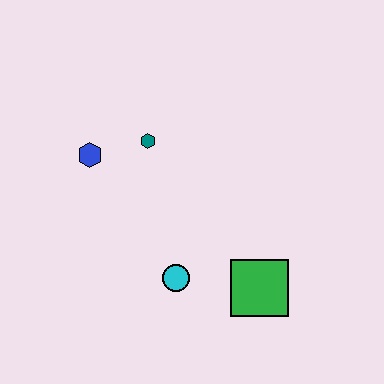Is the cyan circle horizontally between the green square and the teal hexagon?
Yes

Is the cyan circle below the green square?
No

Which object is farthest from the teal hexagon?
The green square is farthest from the teal hexagon.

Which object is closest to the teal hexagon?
The blue hexagon is closest to the teal hexagon.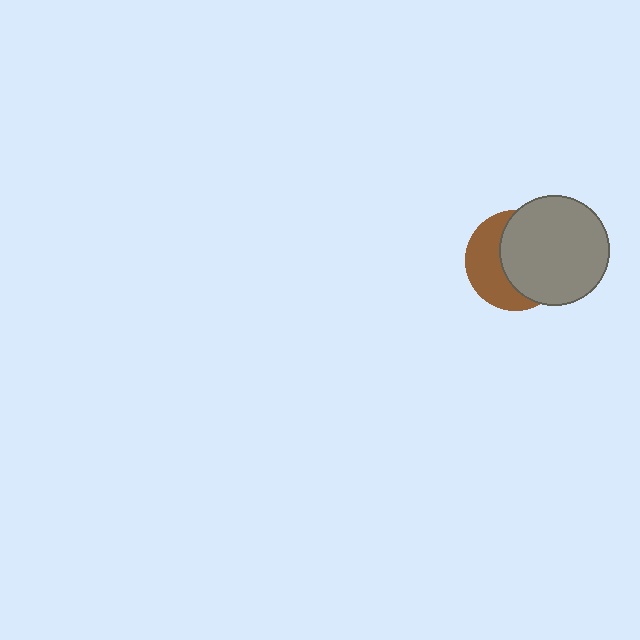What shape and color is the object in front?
The object in front is a gray circle.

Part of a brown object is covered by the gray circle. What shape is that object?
It is a circle.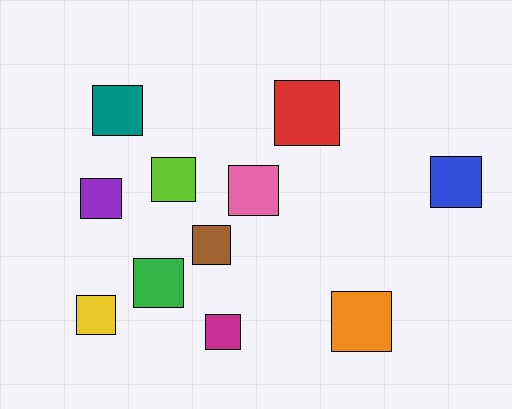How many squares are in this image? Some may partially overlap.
There are 11 squares.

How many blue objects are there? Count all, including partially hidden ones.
There is 1 blue object.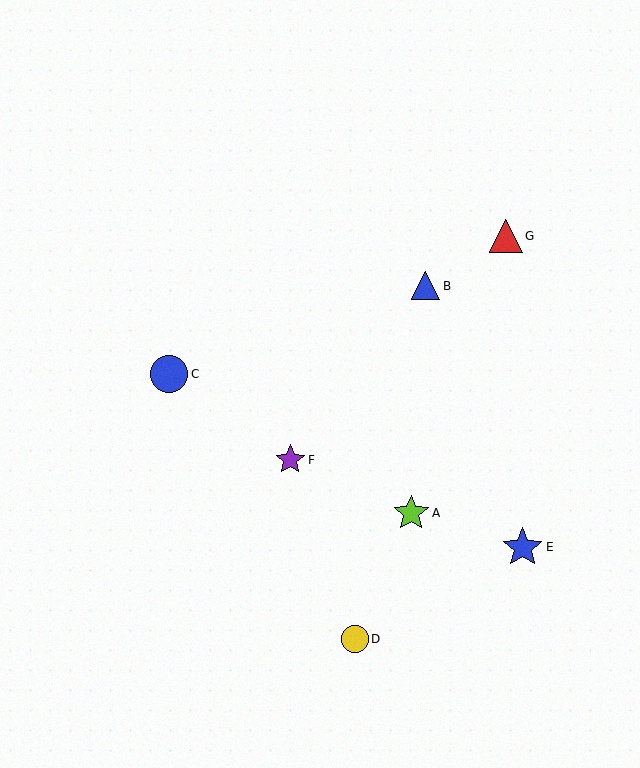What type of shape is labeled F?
Shape F is a purple star.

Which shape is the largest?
The blue star (labeled E) is the largest.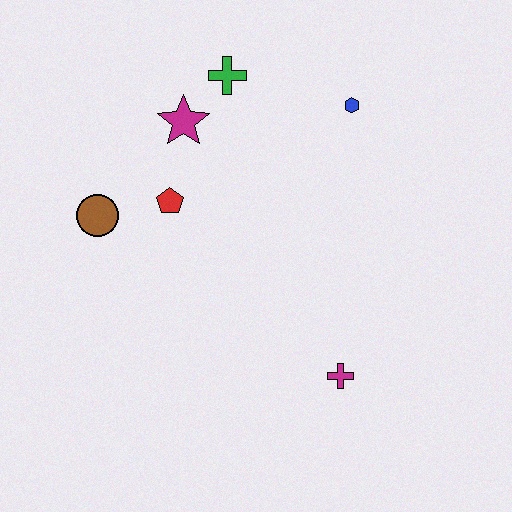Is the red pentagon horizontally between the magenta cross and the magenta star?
No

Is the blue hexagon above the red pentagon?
Yes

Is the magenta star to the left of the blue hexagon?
Yes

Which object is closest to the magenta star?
The green cross is closest to the magenta star.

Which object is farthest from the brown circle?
The magenta cross is farthest from the brown circle.